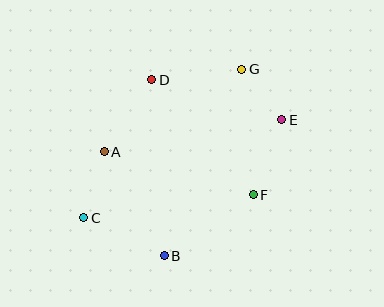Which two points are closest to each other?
Points E and G are closest to each other.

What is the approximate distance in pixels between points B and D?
The distance between B and D is approximately 176 pixels.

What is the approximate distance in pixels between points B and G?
The distance between B and G is approximately 202 pixels.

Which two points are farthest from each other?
Points C and E are farthest from each other.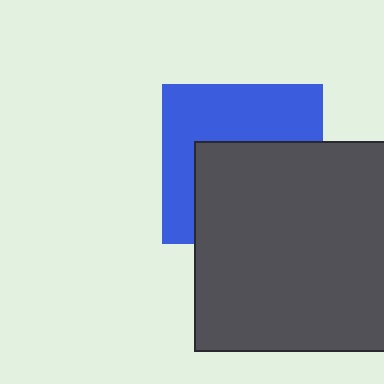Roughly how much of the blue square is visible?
About half of it is visible (roughly 49%).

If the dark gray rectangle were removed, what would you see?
You would see the complete blue square.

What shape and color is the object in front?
The object in front is a dark gray rectangle.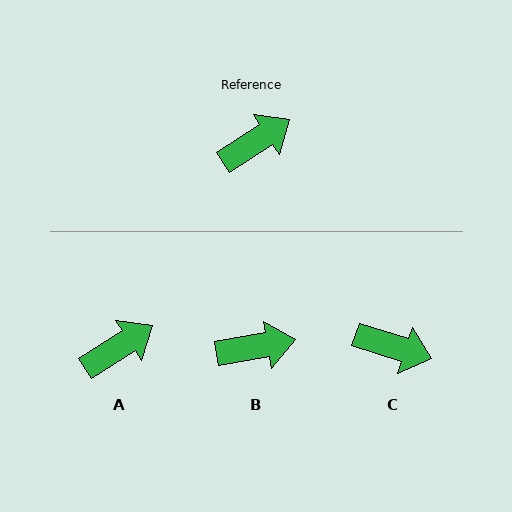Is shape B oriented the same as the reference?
No, it is off by about 23 degrees.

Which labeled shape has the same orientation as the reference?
A.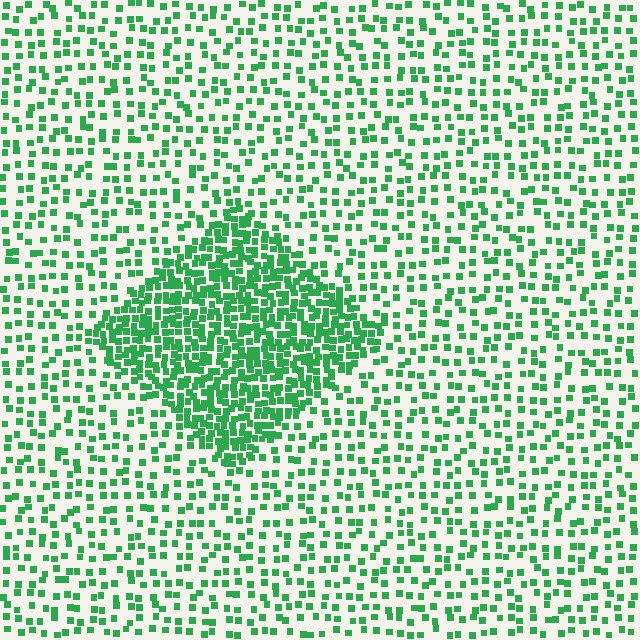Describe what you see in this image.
The image contains small green elements arranged at two different densities. A diamond-shaped region is visible where the elements are more densely packed than the surrounding area.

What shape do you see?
I see a diamond.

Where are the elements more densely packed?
The elements are more densely packed inside the diamond boundary.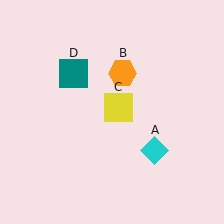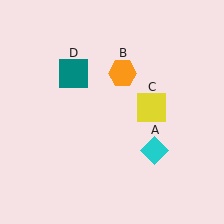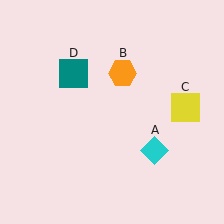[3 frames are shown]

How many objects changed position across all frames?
1 object changed position: yellow square (object C).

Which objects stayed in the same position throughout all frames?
Cyan diamond (object A) and orange hexagon (object B) and teal square (object D) remained stationary.